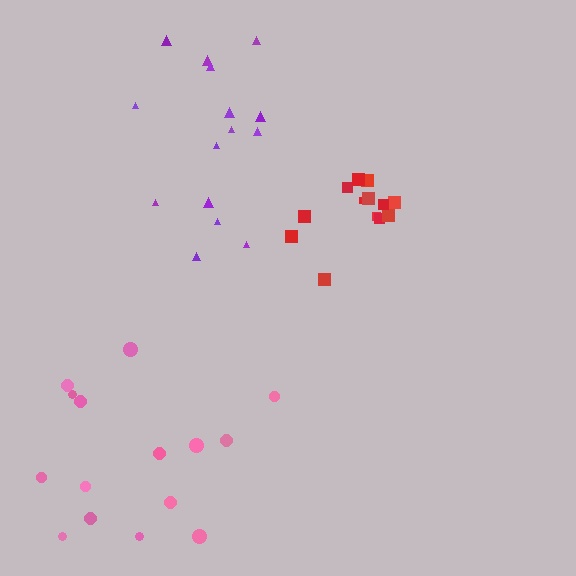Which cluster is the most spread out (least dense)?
Pink.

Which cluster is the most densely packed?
Red.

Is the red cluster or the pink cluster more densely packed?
Red.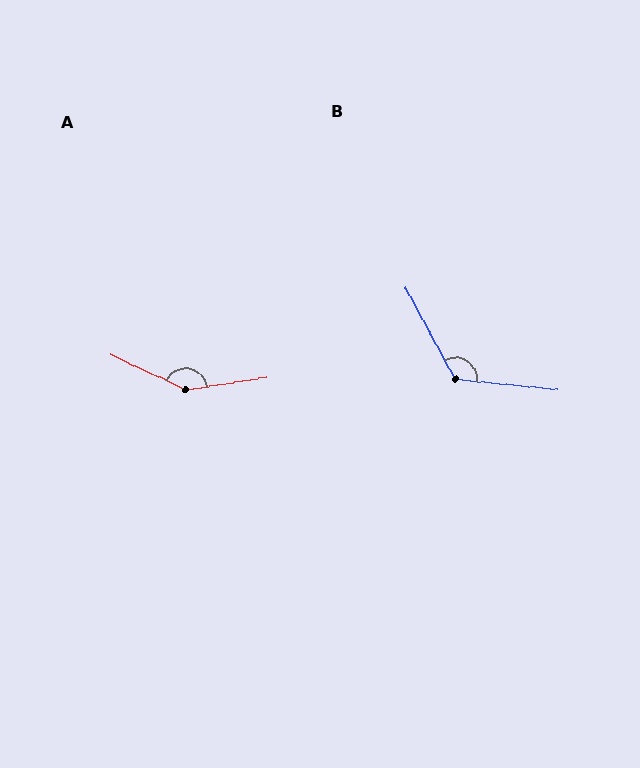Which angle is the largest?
A, at approximately 146 degrees.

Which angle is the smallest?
B, at approximately 124 degrees.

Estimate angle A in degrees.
Approximately 146 degrees.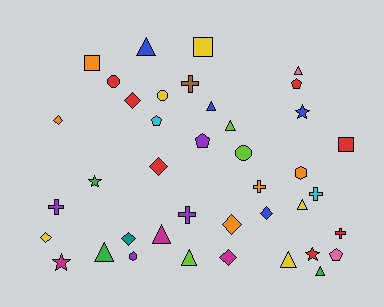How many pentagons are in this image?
There are 4 pentagons.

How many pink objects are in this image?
There are 2 pink objects.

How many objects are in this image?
There are 40 objects.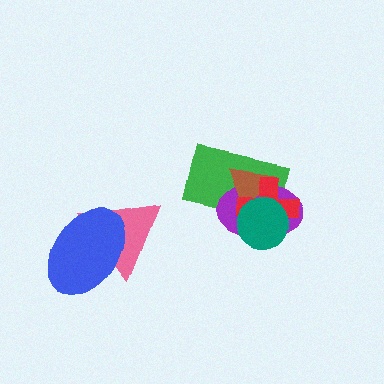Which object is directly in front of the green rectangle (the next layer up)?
The purple ellipse is directly in front of the green rectangle.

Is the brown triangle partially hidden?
Yes, it is partially covered by another shape.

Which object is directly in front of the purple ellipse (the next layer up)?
The brown triangle is directly in front of the purple ellipse.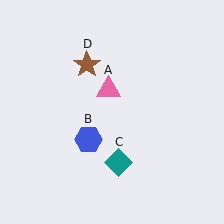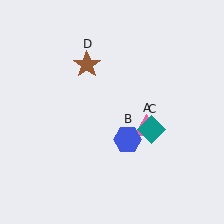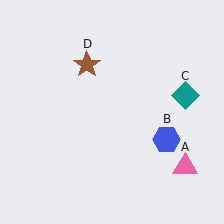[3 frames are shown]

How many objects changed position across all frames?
3 objects changed position: pink triangle (object A), blue hexagon (object B), teal diamond (object C).